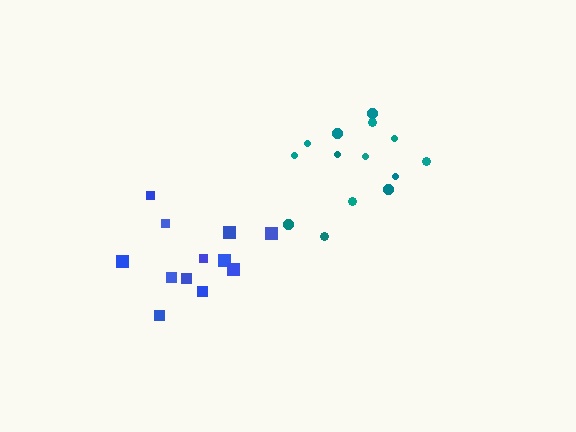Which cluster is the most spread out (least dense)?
Blue.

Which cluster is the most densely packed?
Teal.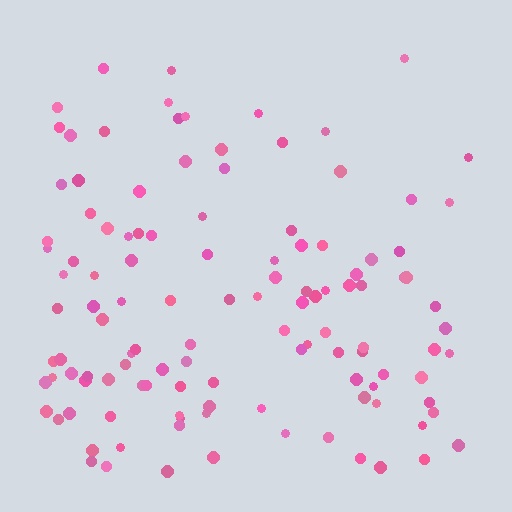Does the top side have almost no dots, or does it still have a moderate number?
Still a moderate number, just noticeably fewer than the bottom.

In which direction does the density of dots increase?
From top to bottom, with the bottom side densest.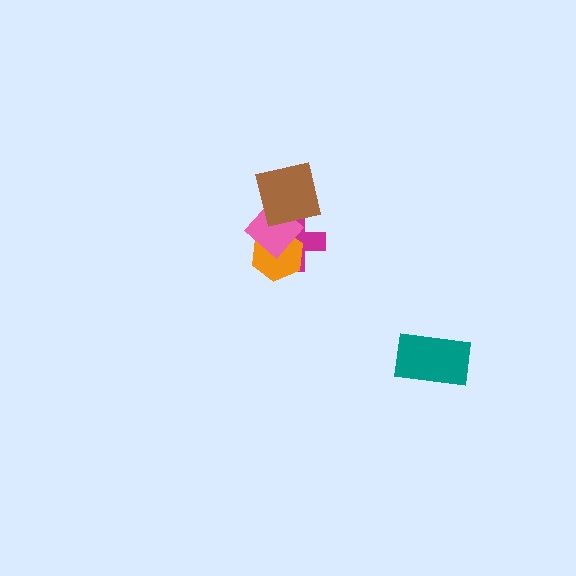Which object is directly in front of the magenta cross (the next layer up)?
The orange hexagon is directly in front of the magenta cross.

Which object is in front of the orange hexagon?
The pink diamond is in front of the orange hexagon.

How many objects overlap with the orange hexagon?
2 objects overlap with the orange hexagon.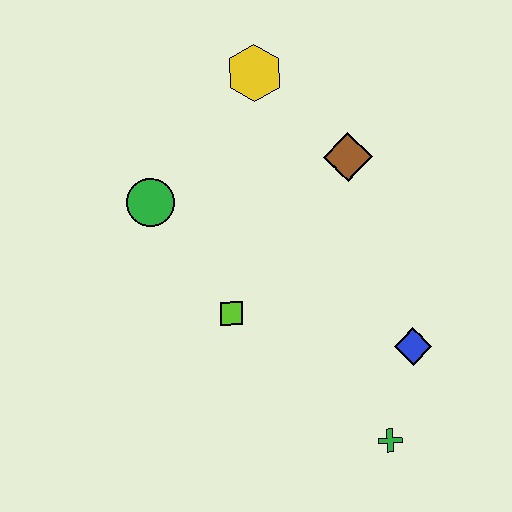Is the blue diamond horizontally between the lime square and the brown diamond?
No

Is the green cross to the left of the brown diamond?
No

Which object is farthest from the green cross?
The yellow hexagon is farthest from the green cross.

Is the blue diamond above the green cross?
Yes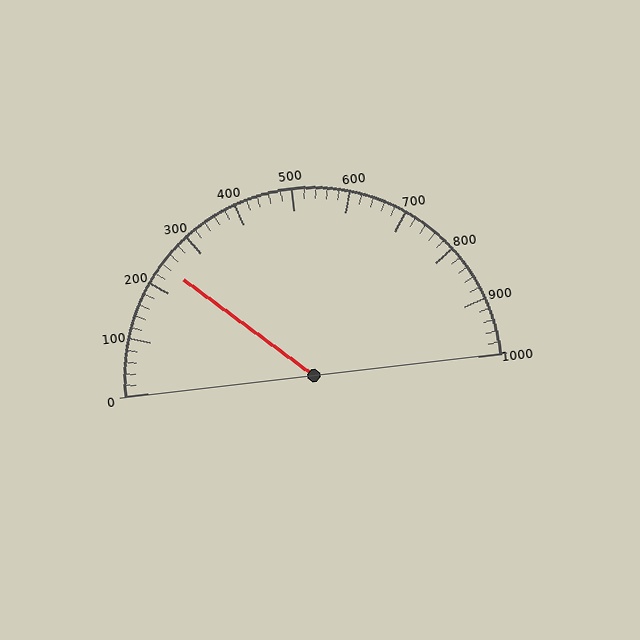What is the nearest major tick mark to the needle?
The nearest major tick mark is 200.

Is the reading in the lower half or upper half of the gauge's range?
The reading is in the lower half of the range (0 to 1000).